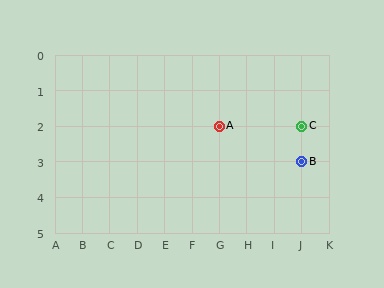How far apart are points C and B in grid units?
Points C and B are 1 row apart.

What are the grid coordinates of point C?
Point C is at grid coordinates (J, 2).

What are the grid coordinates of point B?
Point B is at grid coordinates (J, 3).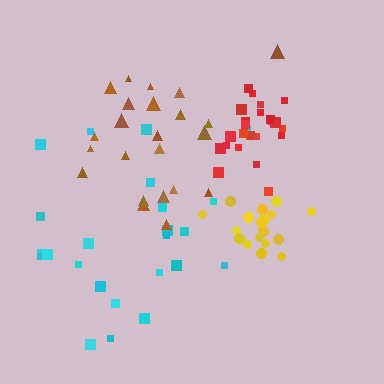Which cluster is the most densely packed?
Red.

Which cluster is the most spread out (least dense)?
Brown.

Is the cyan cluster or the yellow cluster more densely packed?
Yellow.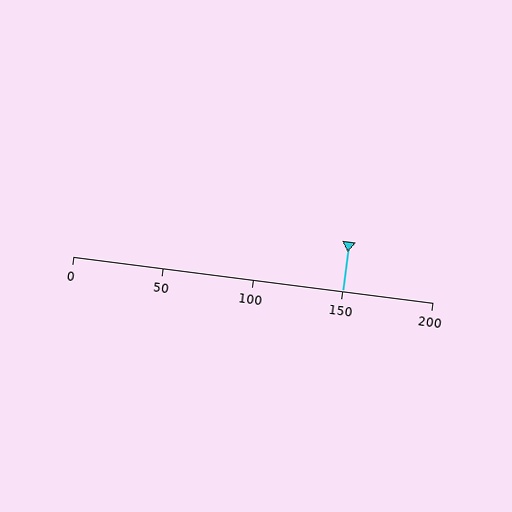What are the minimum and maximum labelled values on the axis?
The axis runs from 0 to 200.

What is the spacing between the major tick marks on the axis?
The major ticks are spaced 50 apart.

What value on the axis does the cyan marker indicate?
The marker indicates approximately 150.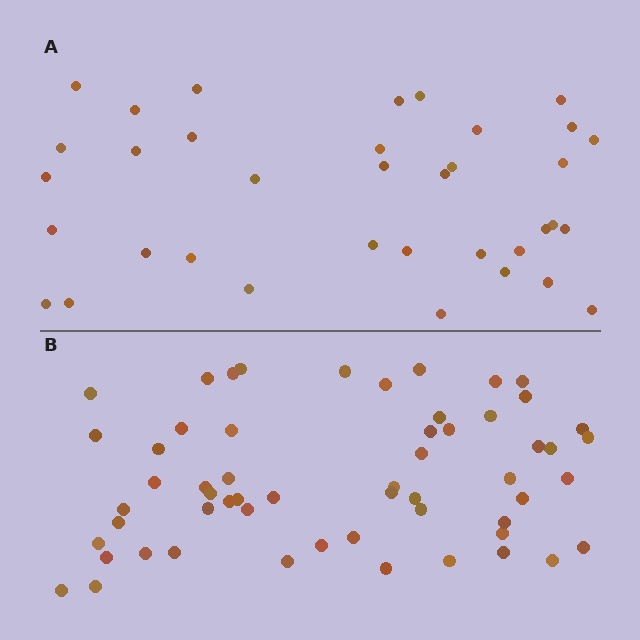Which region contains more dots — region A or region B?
Region B (the bottom region) has more dots.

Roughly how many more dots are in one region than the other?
Region B has approximately 20 more dots than region A.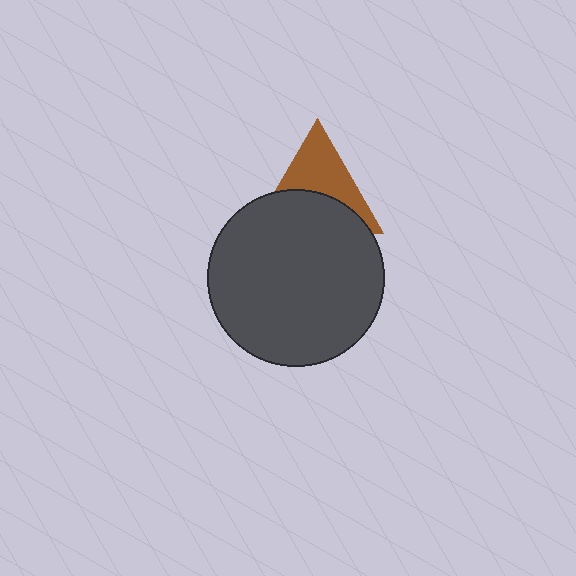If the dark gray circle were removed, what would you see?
You would see the complete brown triangle.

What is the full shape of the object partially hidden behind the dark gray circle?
The partially hidden object is a brown triangle.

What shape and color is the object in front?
The object in front is a dark gray circle.